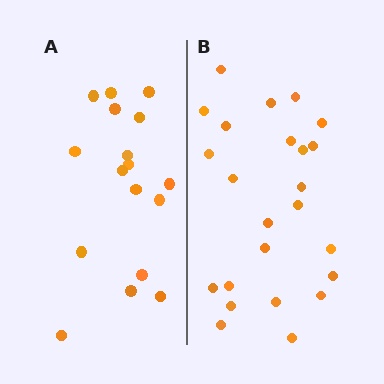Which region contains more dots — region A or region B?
Region B (the right region) has more dots.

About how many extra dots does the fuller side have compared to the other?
Region B has roughly 8 or so more dots than region A.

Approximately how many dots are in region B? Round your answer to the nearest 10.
About 20 dots. (The exact count is 24, which rounds to 20.)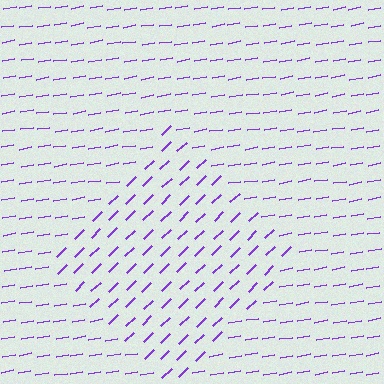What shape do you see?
I see a diamond.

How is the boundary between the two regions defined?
The boundary is defined purely by a change in line orientation (approximately 34 degrees difference). All lines are the same color and thickness.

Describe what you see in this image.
The image is filled with small purple line segments. A diamond region in the image has lines oriented differently from the surrounding lines, creating a visible texture boundary.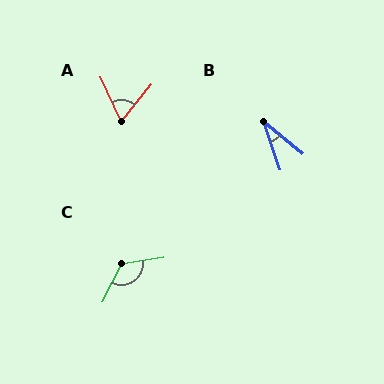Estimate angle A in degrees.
Approximately 64 degrees.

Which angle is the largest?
C, at approximately 127 degrees.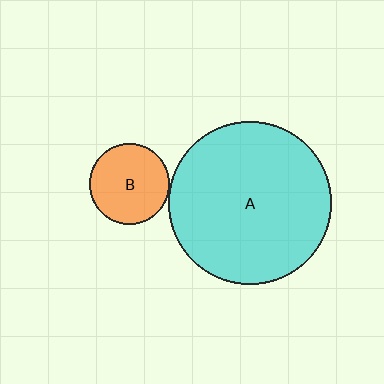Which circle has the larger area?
Circle A (cyan).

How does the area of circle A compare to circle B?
Approximately 4.1 times.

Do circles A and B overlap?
Yes.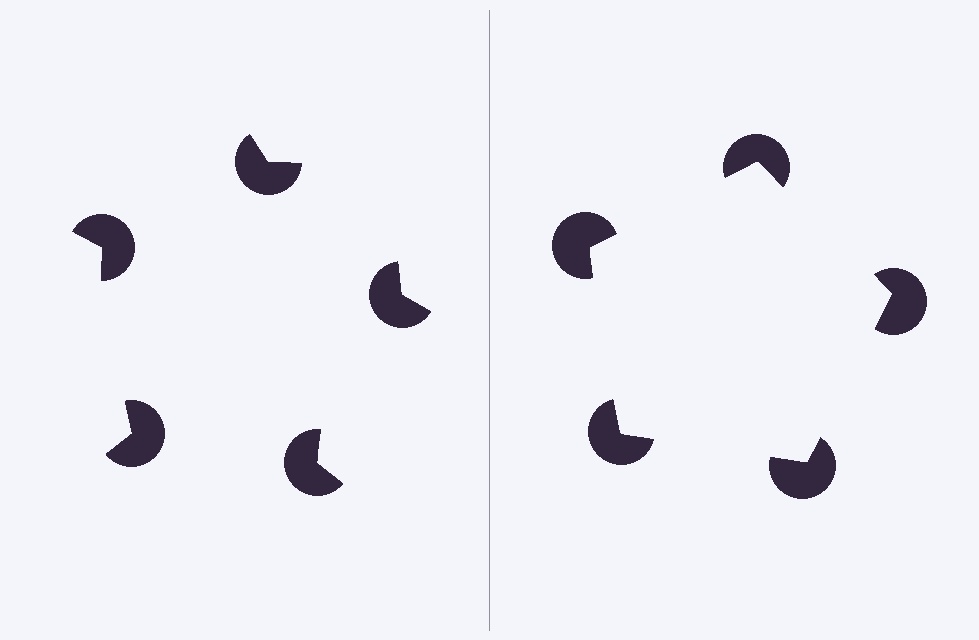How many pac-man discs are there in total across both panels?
10 — 5 on each side.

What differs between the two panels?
The pac-man discs are positioned identically on both sides; only the wedge orientations differ. On the right they align to a pentagon; on the left they are misaligned.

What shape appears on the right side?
An illusory pentagon.